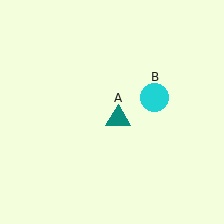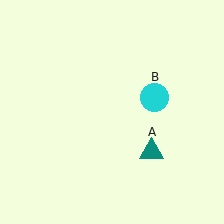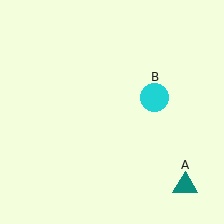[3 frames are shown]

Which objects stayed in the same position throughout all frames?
Cyan circle (object B) remained stationary.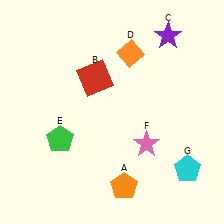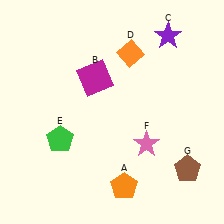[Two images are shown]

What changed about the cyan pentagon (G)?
In Image 1, G is cyan. In Image 2, it changed to brown.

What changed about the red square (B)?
In Image 1, B is red. In Image 2, it changed to magenta.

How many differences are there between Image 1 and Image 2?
There are 2 differences between the two images.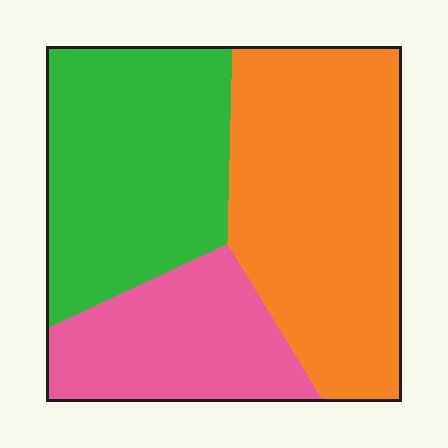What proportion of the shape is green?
Green takes up between a quarter and a half of the shape.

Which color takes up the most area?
Orange, at roughly 45%.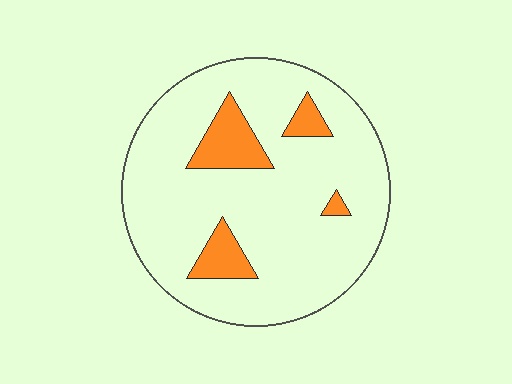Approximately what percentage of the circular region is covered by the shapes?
Approximately 15%.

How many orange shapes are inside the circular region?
4.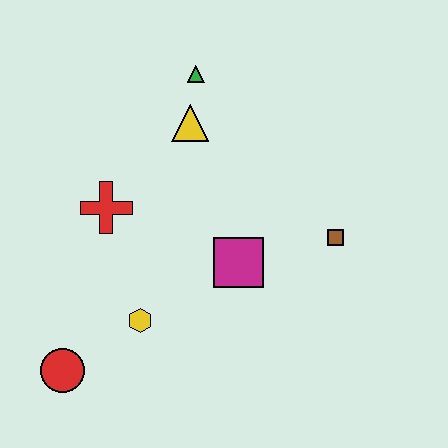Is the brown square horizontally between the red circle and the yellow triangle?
No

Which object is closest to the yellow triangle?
The green triangle is closest to the yellow triangle.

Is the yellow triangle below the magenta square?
No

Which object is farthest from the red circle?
The green triangle is farthest from the red circle.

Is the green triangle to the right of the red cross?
Yes